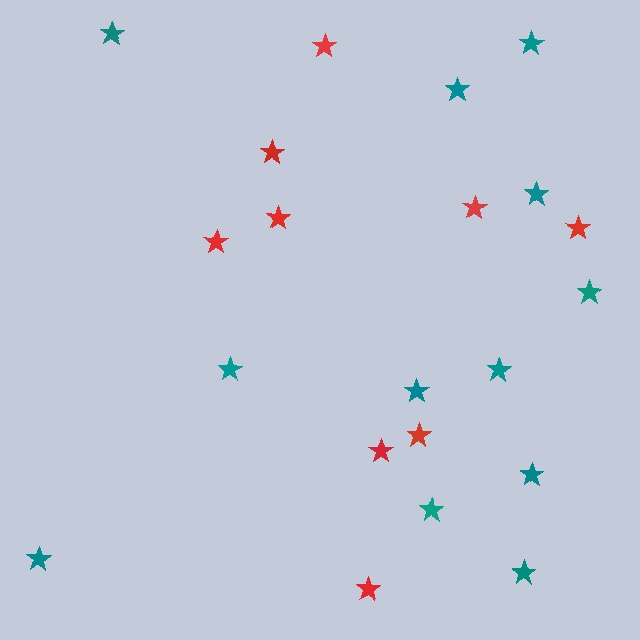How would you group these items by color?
There are 2 groups: one group of red stars (9) and one group of teal stars (12).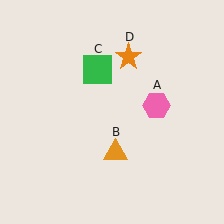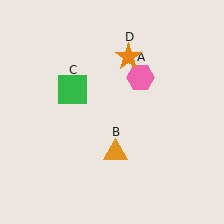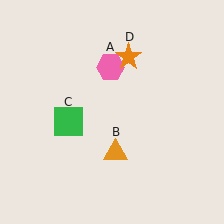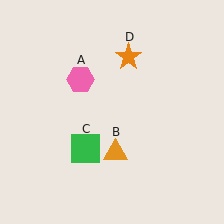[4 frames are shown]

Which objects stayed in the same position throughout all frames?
Orange triangle (object B) and orange star (object D) remained stationary.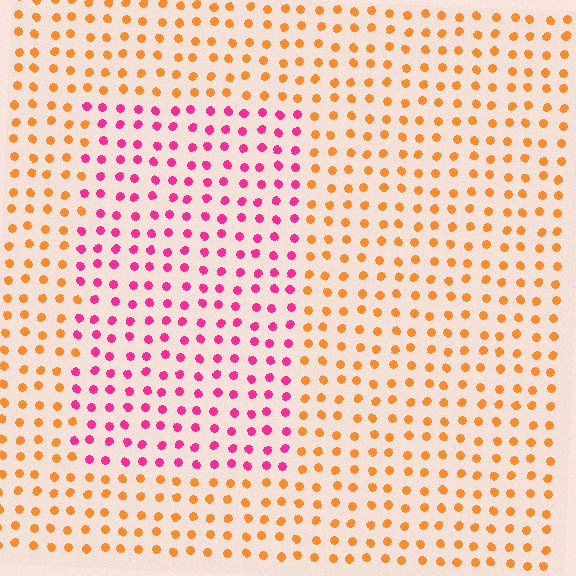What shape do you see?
I see a rectangle.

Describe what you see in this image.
The image is filled with small orange elements in a uniform arrangement. A rectangle-shaped region is visible where the elements are tinted to a slightly different hue, forming a subtle color boundary.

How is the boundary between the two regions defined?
The boundary is defined purely by a slight shift in hue (about 59 degrees). Spacing, size, and orientation are identical on both sides.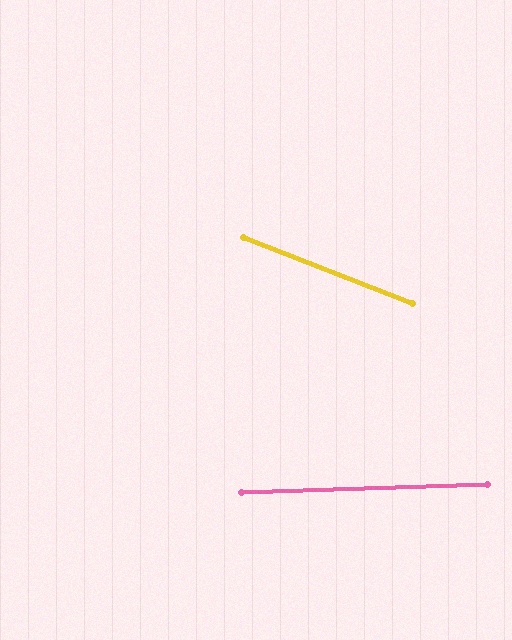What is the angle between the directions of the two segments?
Approximately 23 degrees.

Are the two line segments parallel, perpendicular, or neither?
Neither parallel nor perpendicular — they differ by about 23°.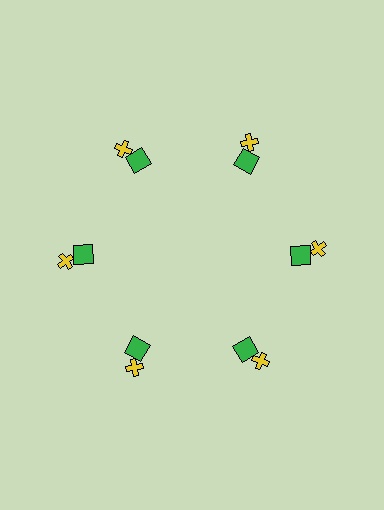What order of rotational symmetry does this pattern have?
This pattern has 6-fold rotational symmetry.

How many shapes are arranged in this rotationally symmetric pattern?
There are 12 shapes, arranged in 6 groups of 2.